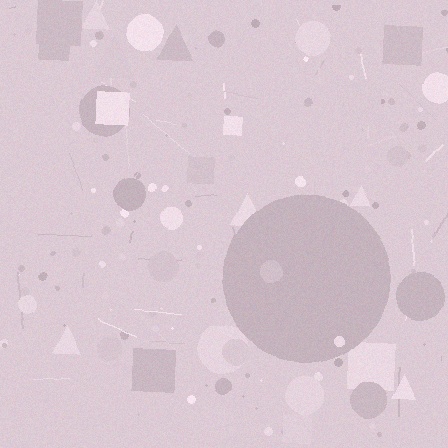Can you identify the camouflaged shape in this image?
The camouflaged shape is a circle.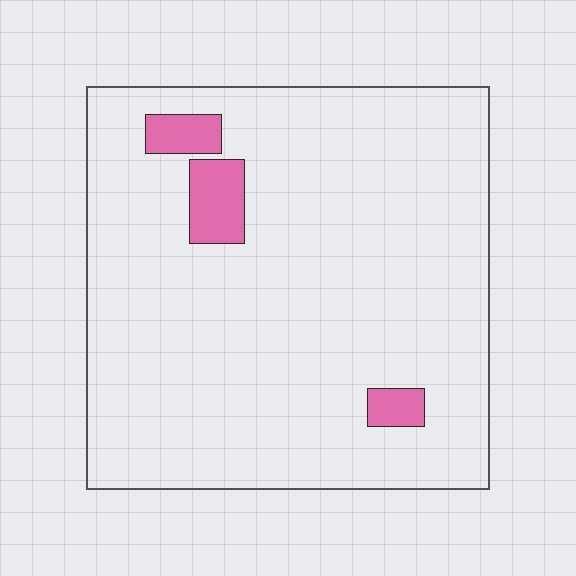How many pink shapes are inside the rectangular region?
3.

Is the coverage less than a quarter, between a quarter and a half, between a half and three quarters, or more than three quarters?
Less than a quarter.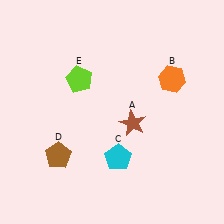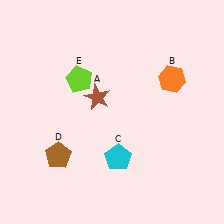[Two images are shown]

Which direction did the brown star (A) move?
The brown star (A) moved left.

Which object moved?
The brown star (A) moved left.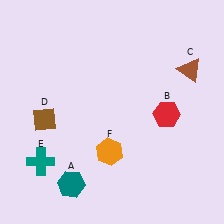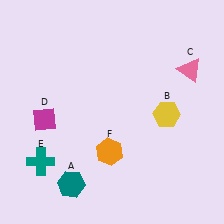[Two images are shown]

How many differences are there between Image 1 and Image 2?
There are 3 differences between the two images.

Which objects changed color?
B changed from red to yellow. C changed from brown to pink. D changed from brown to magenta.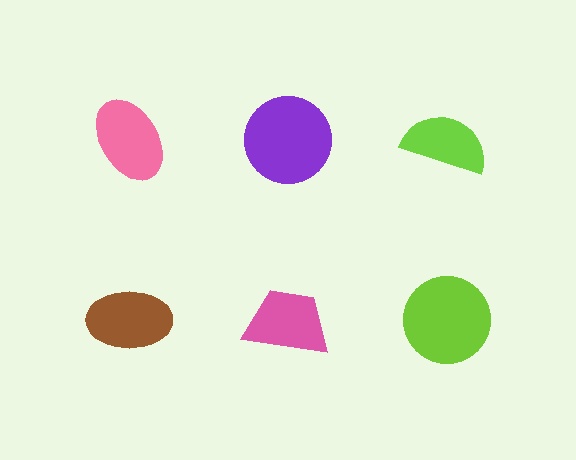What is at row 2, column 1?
A brown ellipse.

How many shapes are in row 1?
3 shapes.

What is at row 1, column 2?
A purple circle.